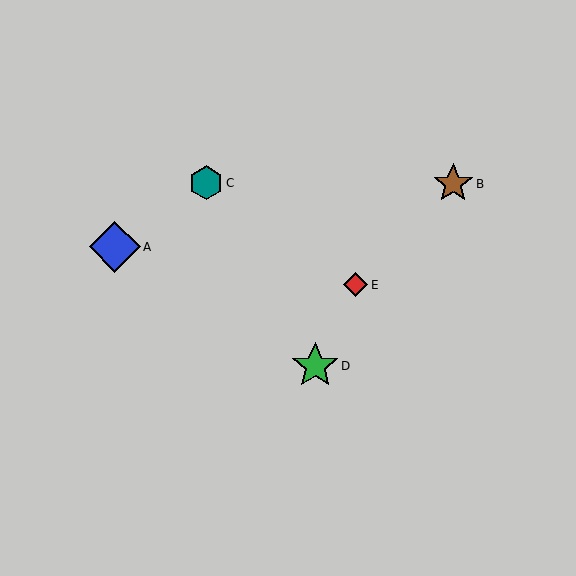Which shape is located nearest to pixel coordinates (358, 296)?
The red diamond (labeled E) at (356, 285) is nearest to that location.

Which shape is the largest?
The blue diamond (labeled A) is the largest.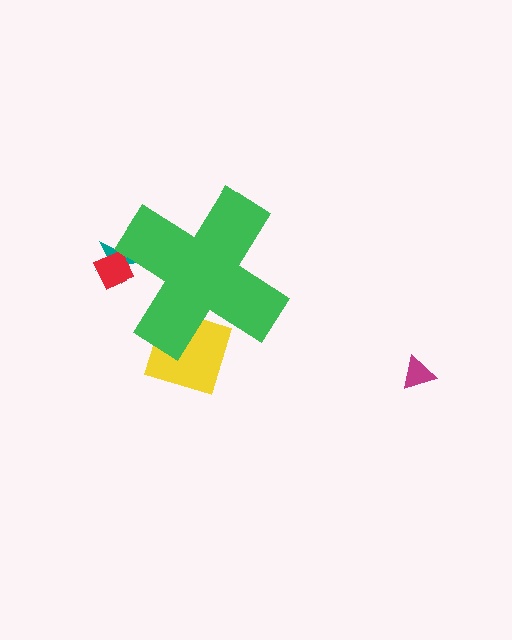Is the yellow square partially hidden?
Yes, the yellow square is partially hidden behind the green cross.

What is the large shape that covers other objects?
A green cross.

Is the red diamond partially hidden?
Yes, the red diamond is partially hidden behind the green cross.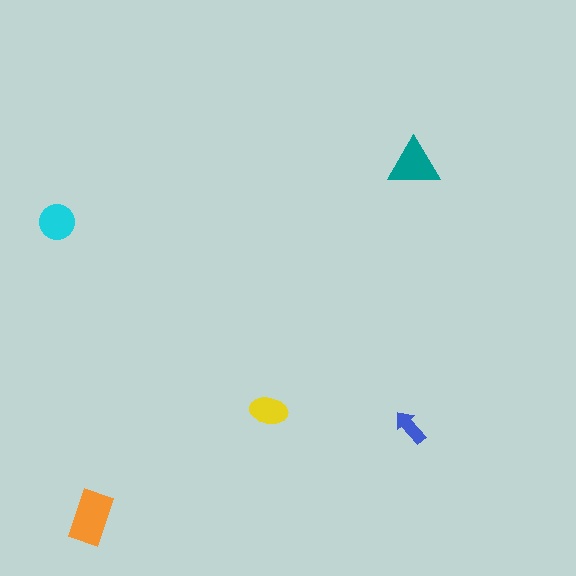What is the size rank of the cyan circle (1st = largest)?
3rd.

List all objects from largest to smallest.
The orange rectangle, the teal triangle, the cyan circle, the yellow ellipse, the blue arrow.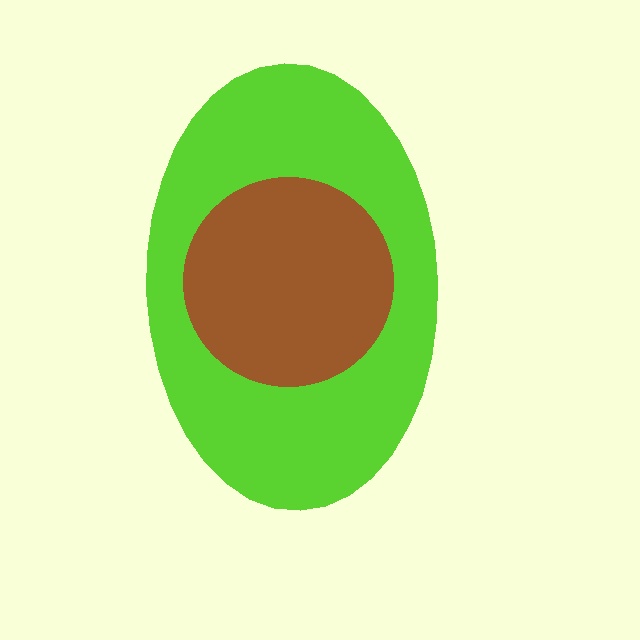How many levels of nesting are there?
2.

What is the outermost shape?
The lime ellipse.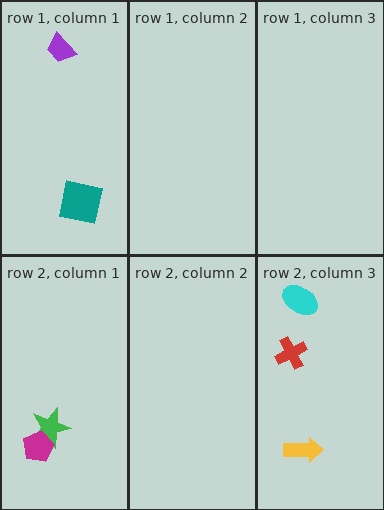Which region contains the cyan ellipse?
The row 2, column 3 region.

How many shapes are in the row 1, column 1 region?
2.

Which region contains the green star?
The row 2, column 1 region.